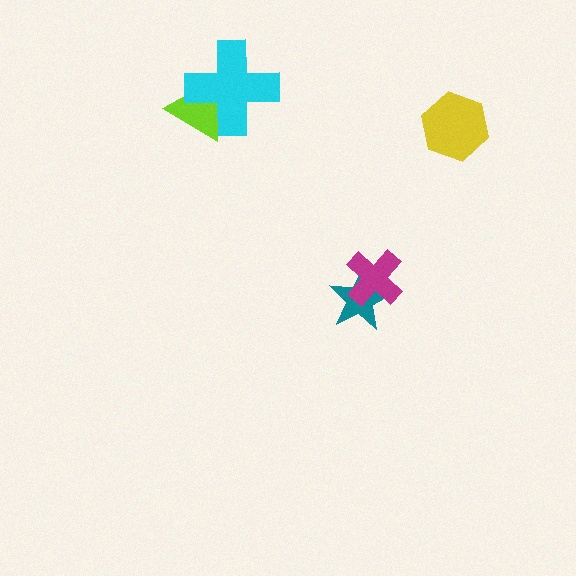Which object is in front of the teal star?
The magenta cross is in front of the teal star.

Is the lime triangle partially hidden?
Yes, it is partially covered by another shape.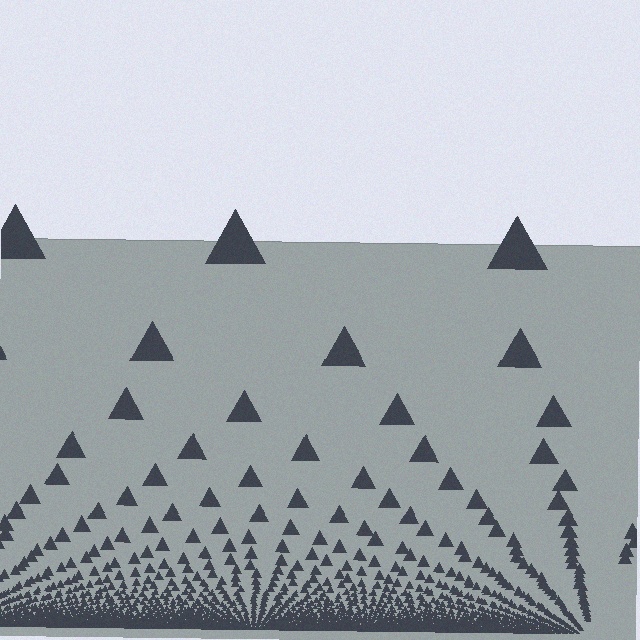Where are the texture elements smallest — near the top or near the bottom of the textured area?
Near the bottom.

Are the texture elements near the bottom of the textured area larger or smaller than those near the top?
Smaller. The gradient is inverted — elements near the bottom are smaller and denser.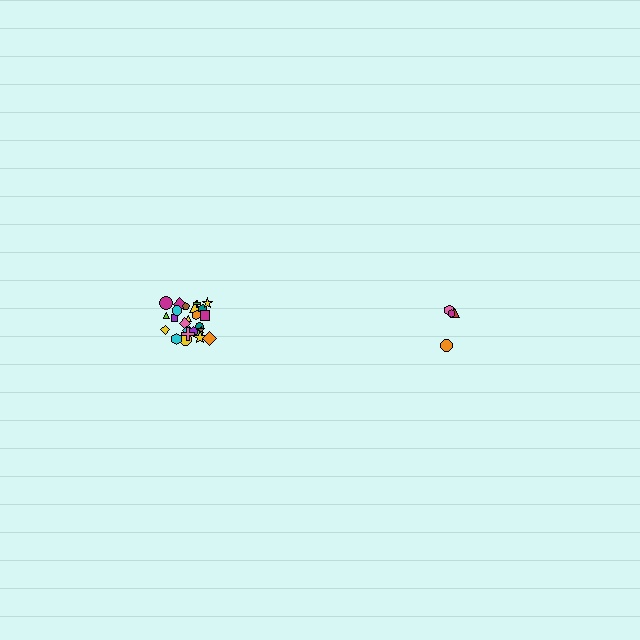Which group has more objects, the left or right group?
The left group.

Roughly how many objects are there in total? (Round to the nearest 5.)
Roughly 30 objects in total.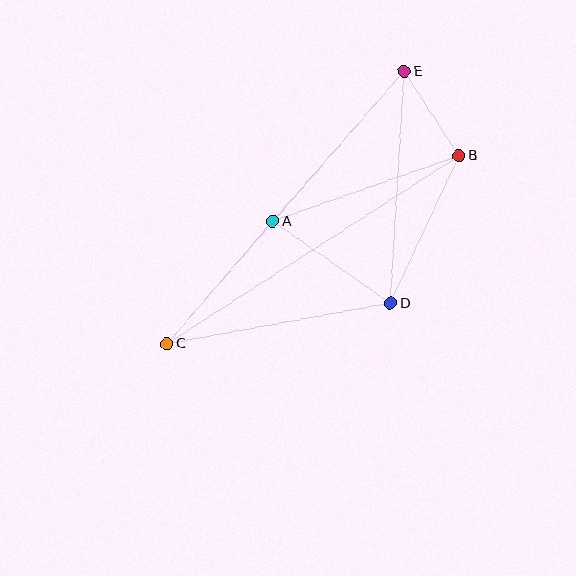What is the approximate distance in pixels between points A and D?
The distance between A and D is approximately 143 pixels.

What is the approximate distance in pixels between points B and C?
The distance between B and C is approximately 347 pixels.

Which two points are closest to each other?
Points B and E are closest to each other.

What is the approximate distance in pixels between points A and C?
The distance between A and C is approximately 162 pixels.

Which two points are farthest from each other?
Points C and E are farthest from each other.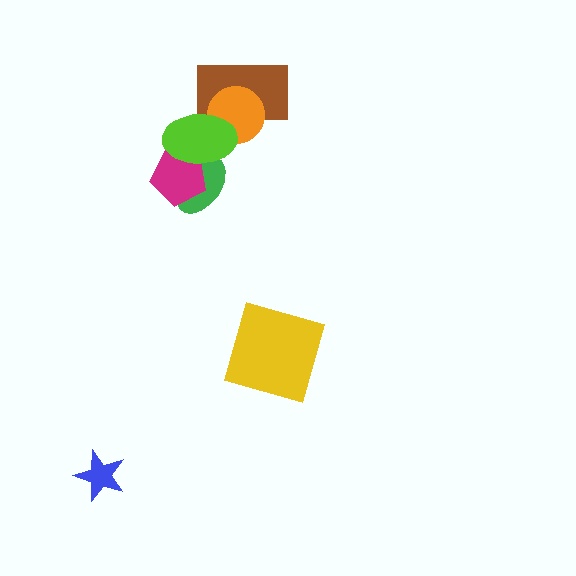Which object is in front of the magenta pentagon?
The lime ellipse is in front of the magenta pentagon.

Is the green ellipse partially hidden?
Yes, it is partially covered by another shape.